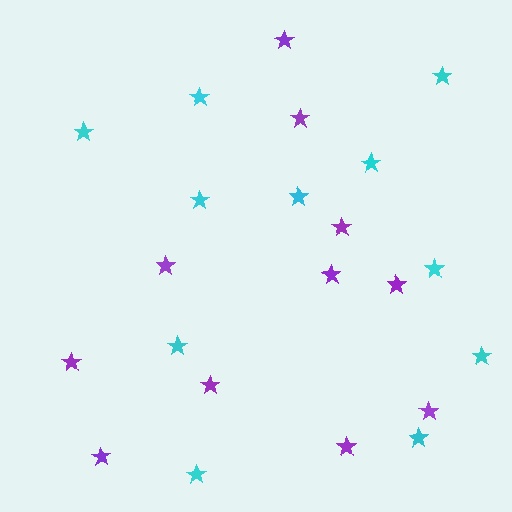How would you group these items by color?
There are 2 groups: one group of purple stars (11) and one group of cyan stars (11).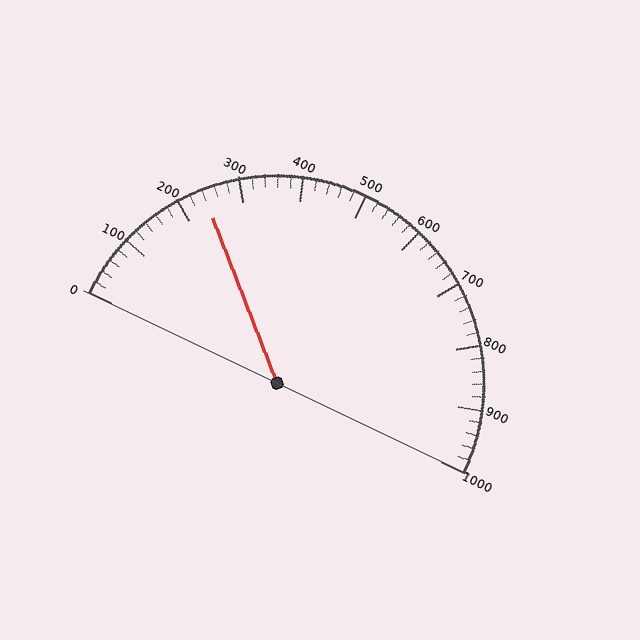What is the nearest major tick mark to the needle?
The nearest major tick mark is 200.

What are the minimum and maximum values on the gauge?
The gauge ranges from 0 to 1000.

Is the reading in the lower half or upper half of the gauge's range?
The reading is in the lower half of the range (0 to 1000).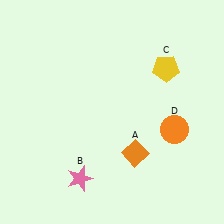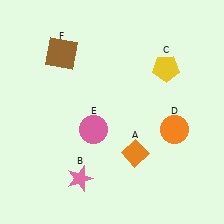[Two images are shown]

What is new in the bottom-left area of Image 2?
A pink circle (E) was added in the bottom-left area of Image 2.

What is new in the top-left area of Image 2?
A brown square (F) was added in the top-left area of Image 2.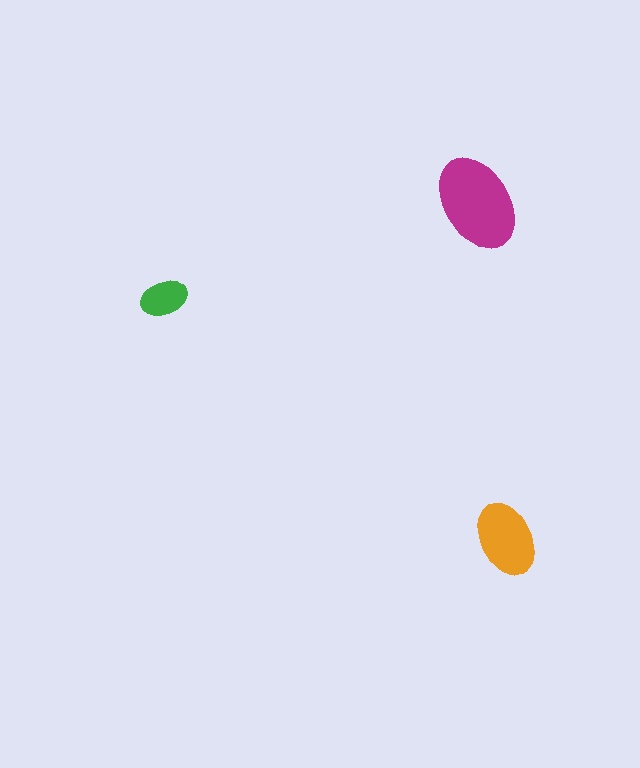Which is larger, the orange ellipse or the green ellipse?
The orange one.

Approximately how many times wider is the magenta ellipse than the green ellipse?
About 2 times wider.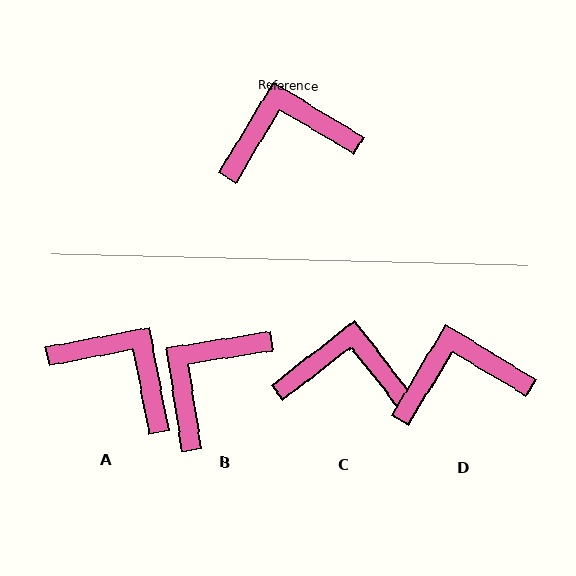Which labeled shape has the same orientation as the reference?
D.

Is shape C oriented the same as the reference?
No, it is off by about 21 degrees.